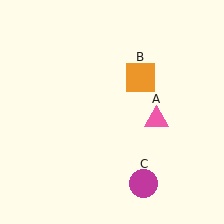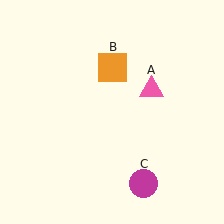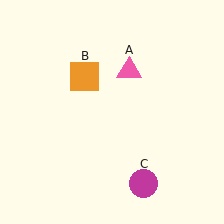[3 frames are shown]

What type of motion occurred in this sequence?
The pink triangle (object A), orange square (object B) rotated counterclockwise around the center of the scene.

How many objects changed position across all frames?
2 objects changed position: pink triangle (object A), orange square (object B).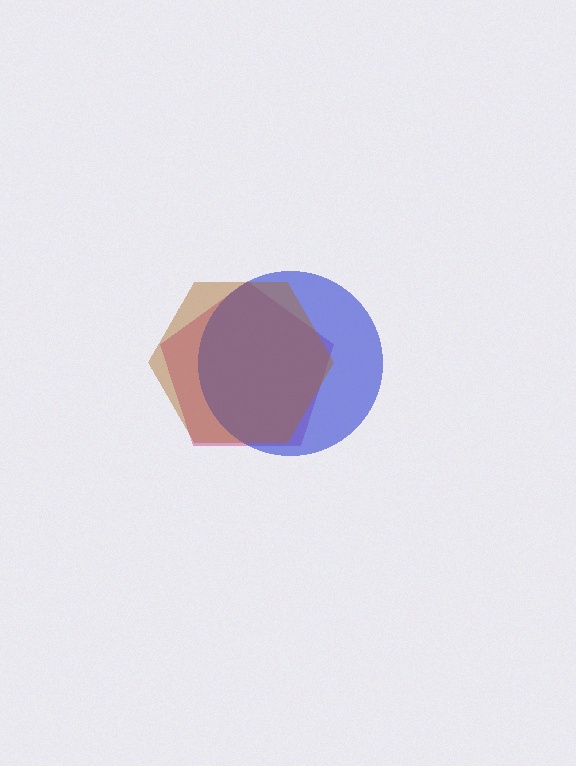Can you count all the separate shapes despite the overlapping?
Yes, there are 3 separate shapes.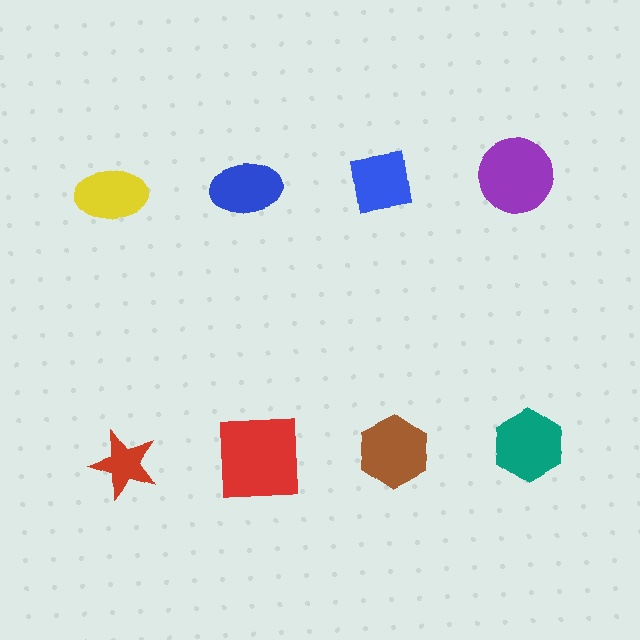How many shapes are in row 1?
4 shapes.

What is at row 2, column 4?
A teal hexagon.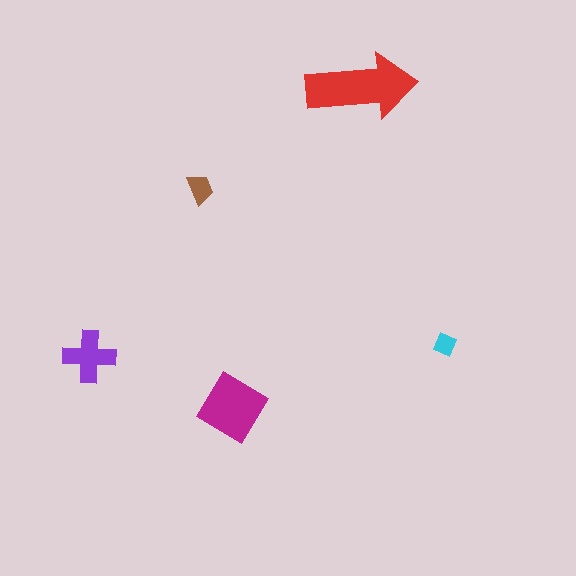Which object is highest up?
The red arrow is topmost.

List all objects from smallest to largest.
The cyan diamond, the brown trapezoid, the purple cross, the magenta diamond, the red arrow.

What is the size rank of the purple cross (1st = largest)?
3rd.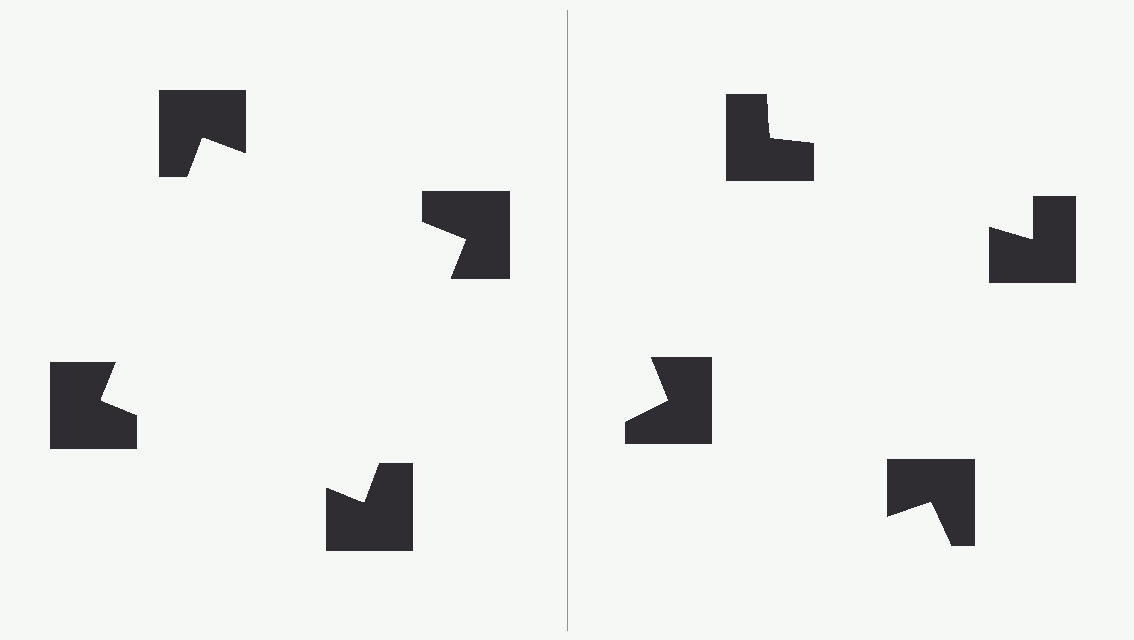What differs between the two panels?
The notched squares are positioned identically on both sides; only the wedge orientations differ. On the left they align to a square; on the right they are misaligned.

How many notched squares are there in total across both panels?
8 — 4 on each side.